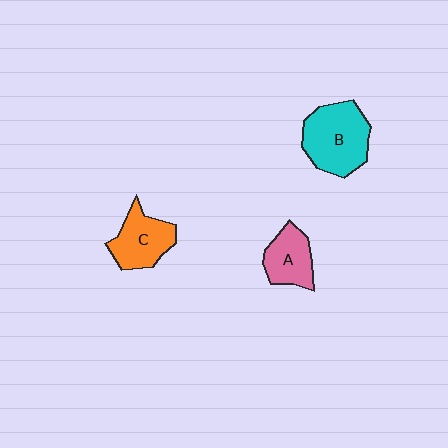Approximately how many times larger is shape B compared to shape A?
Approximately 1.6 times.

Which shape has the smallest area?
Shape A (pink).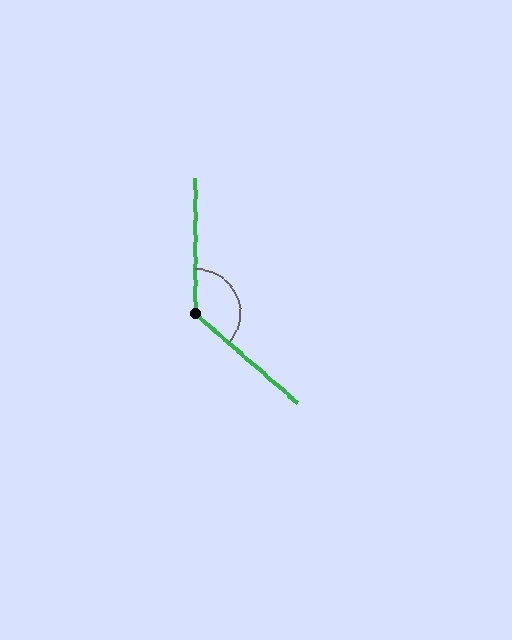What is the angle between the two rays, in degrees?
Approximately 131 degrees.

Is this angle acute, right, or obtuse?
It is obtuse.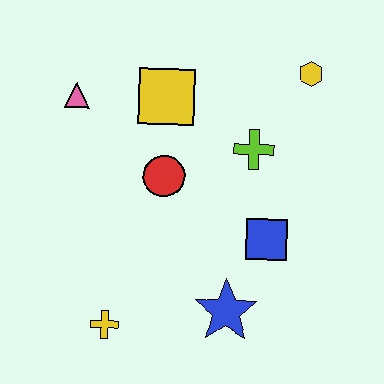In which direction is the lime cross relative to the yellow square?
The lime cross is to the right of the yellow square.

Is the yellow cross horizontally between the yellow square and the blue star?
No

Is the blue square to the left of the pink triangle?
No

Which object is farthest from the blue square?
The pink triangle is farthest from the blue square.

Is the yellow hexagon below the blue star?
No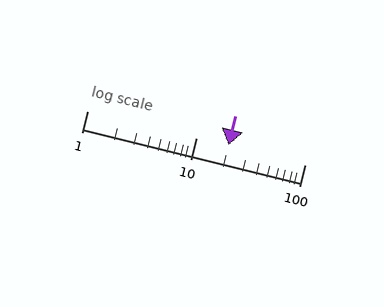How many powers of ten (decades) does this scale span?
The scale spans 2 decades, from 1 to 100.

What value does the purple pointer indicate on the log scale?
The pointer indicates approximately 20.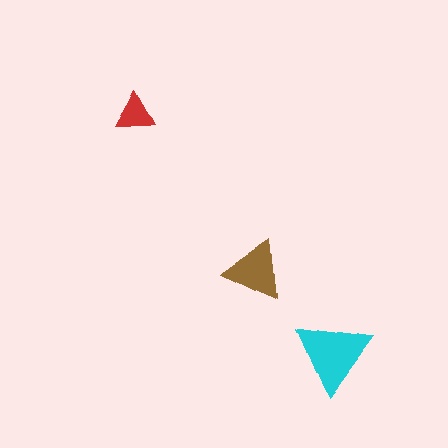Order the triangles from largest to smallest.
the cyan one, the brown one, the red one.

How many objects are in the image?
There are 3 objects in the image.